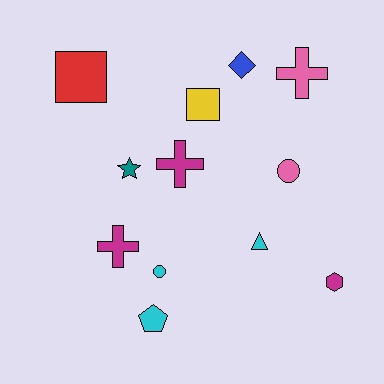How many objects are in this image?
There are 12 objects.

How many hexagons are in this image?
There is 1 hexagon.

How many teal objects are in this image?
There is 1 teal object.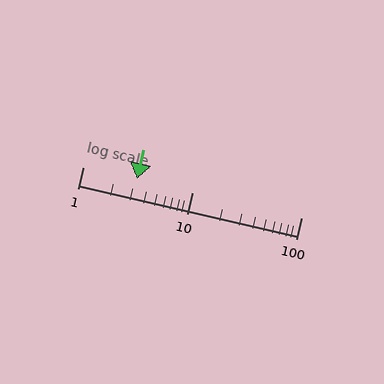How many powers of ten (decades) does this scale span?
The scale spans 2 decades, from 1 to 100.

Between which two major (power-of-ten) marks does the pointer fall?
The pointer is between 1 and 10.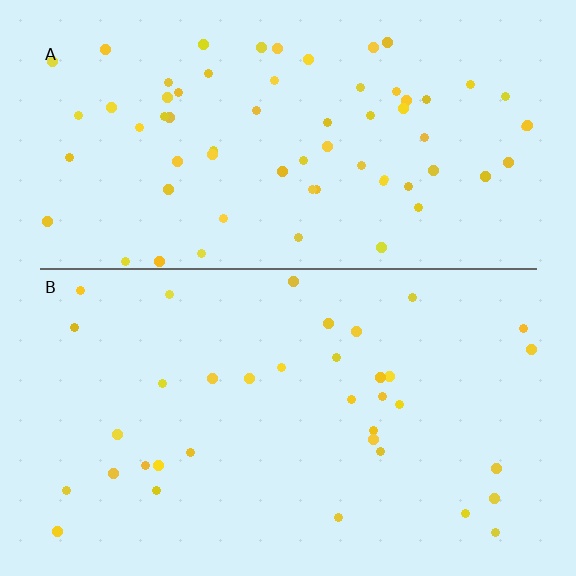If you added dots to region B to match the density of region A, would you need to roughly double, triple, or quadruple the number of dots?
Approximately double.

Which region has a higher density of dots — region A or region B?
A (the top).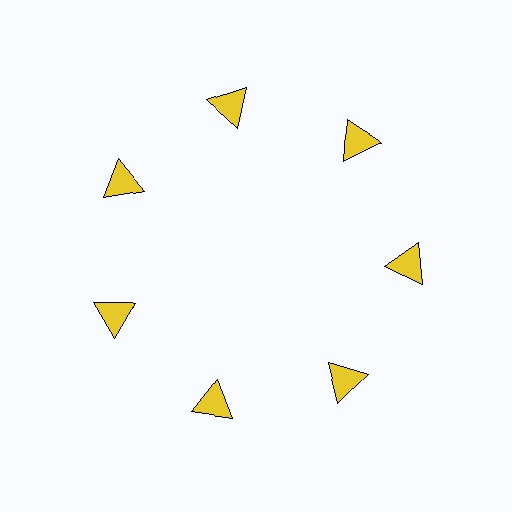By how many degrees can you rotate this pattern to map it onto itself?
The pattern maps onto itself every 51 degrees of rotation.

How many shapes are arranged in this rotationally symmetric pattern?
There are 7 shapes, arranged in 7 groups of 1.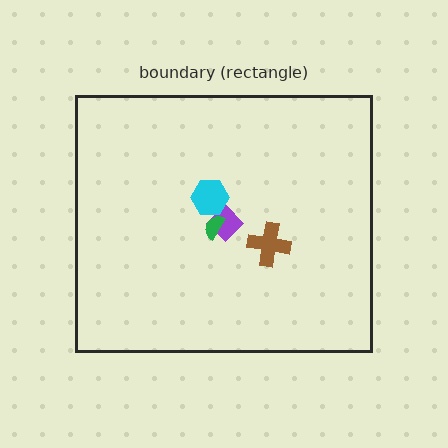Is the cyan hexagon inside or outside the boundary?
Inside.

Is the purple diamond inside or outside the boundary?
Inside.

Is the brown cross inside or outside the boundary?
Inside.